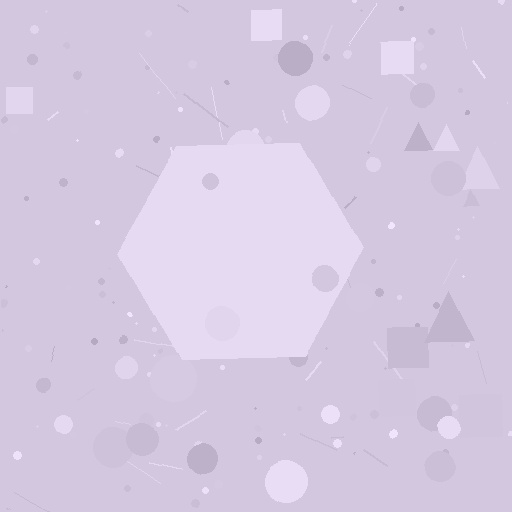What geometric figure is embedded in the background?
A hexagon is embedded in the background.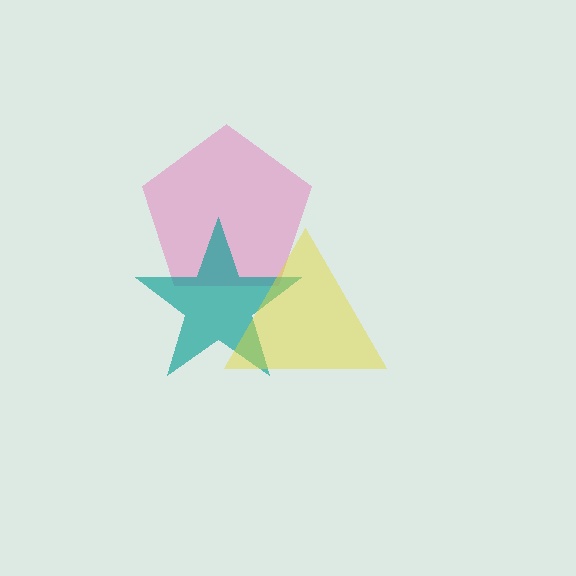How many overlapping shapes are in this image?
There are 3 overlapping shapes in the image.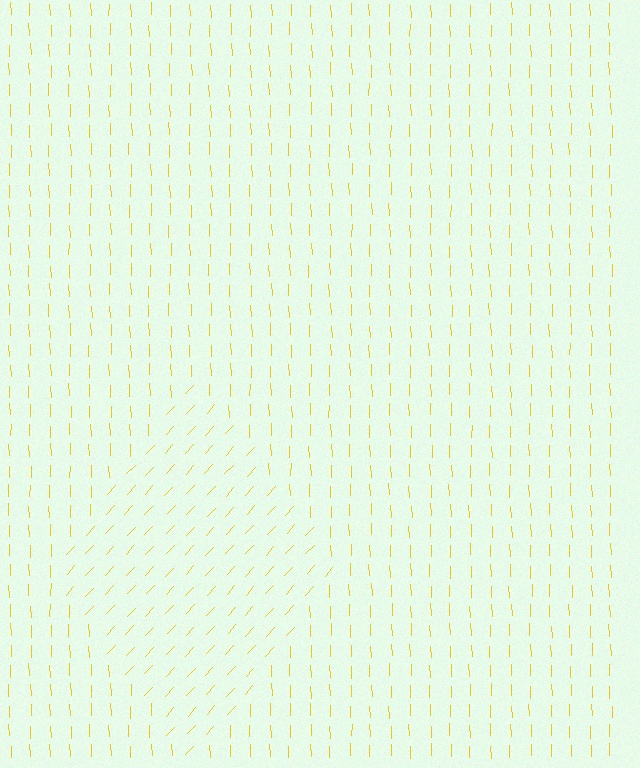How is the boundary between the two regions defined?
The boundary is defined purely by a change in line orientation (approximately 45 degrees difference). All lines are the same color and thickness.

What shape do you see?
I see a diamond.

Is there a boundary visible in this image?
Yes, there is a texture boundary formed by a change in line orientation.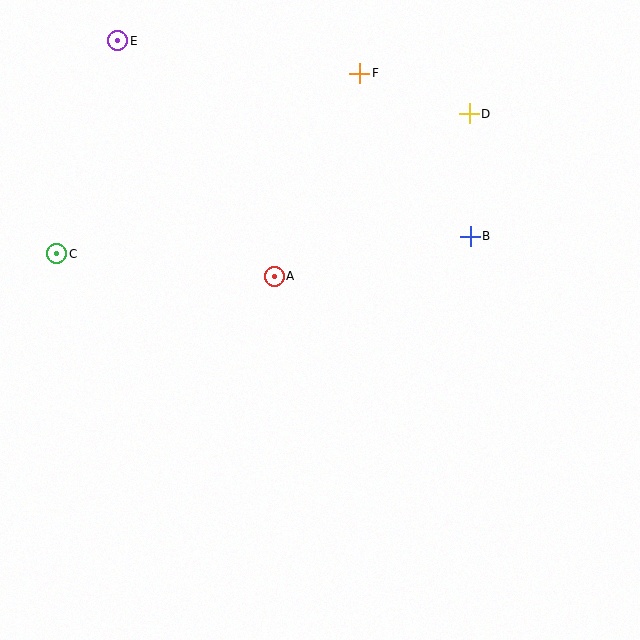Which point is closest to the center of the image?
Point A at (274, 276) is closest to the center.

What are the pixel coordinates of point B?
Point B is at (470, 236).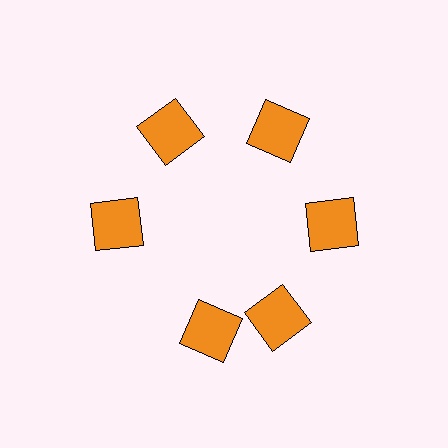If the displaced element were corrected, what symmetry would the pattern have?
It would have 6-fold rotational symmetry — the pattern would map onto itself every 60 degrees.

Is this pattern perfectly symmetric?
No. The 6 orange squares are arranged in a ring, but one element near the 7 o'clock position is rotated out of alignment along the ring, breaking the 6-fold rotational symmetry.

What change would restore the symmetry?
The symmetry would be restored by rotating it back into even spacing with its neighbors so that all 6 squares sit at equal angles and equal distance from the center.